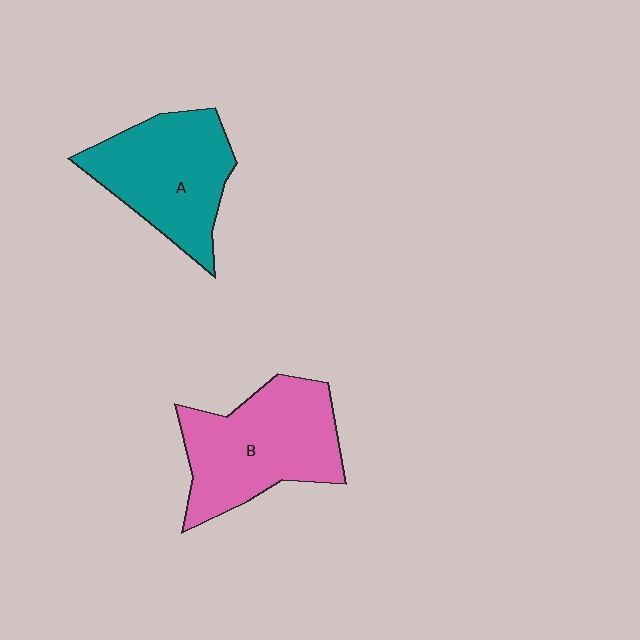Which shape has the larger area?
Shape B (pink).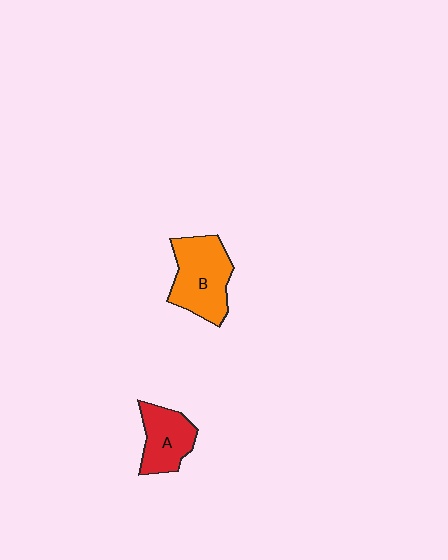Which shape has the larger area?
Shape B (orange).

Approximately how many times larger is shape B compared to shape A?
Approximately 1.4 times.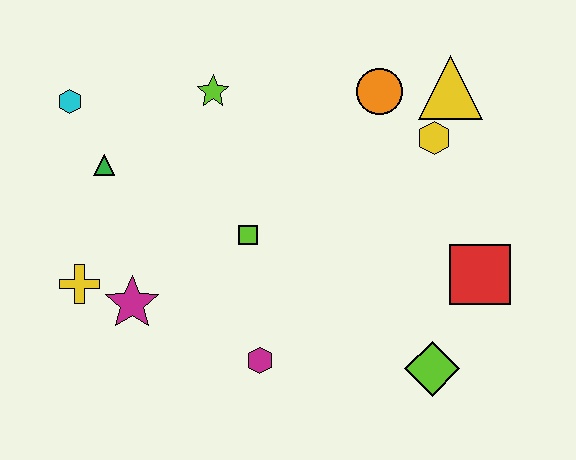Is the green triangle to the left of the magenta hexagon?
Yes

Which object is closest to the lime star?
The green triangle is closest to the lime star.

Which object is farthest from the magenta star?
The yellow triangle is farthest from the magenta star.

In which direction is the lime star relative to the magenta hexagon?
The lime star is above the magenta hexagon.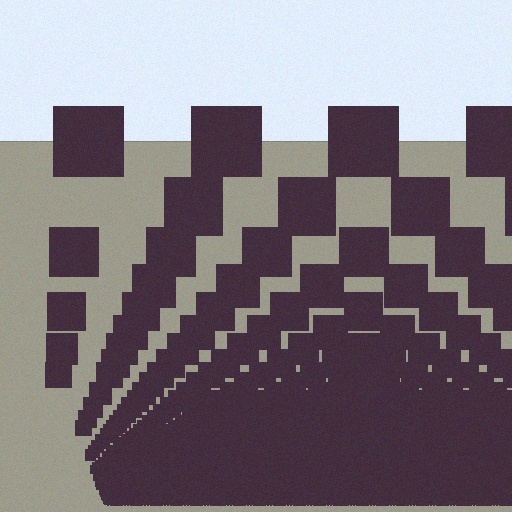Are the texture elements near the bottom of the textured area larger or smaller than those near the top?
Smaller. The gradient is inverted — elements near the bottom are smaller and denser.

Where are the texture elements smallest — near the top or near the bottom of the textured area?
Near the bottom.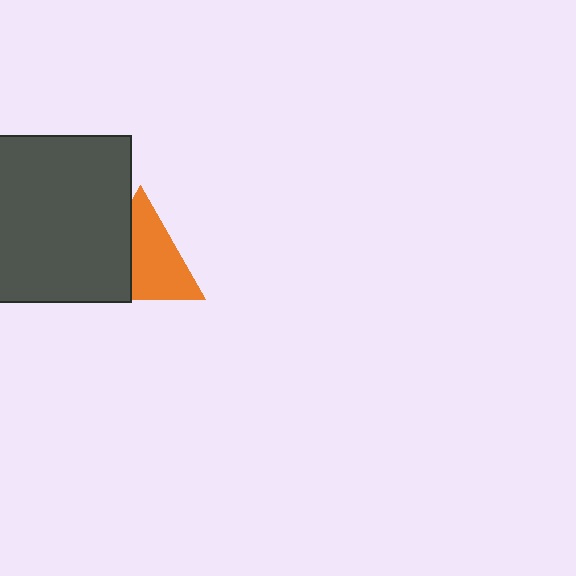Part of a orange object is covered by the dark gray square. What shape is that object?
It is a triangle.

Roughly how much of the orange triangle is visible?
About half of it is visible (roughly 63%).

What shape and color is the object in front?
The object in front is a dark gray square.